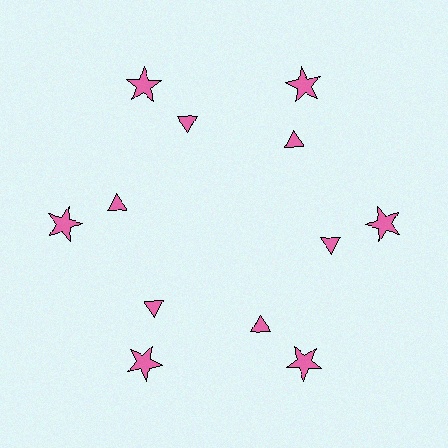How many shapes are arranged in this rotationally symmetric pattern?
There are 12 shapes, arranged in 6 groups of 2.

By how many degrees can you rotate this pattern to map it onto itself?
The pattern maps onto itself every 60 degrees of rotation.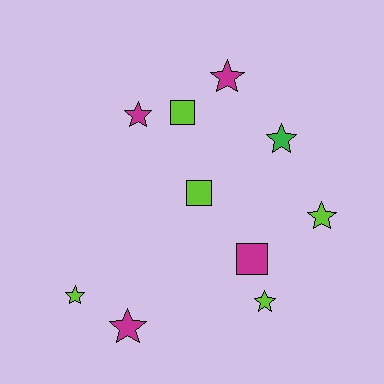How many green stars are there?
There is 1 green star.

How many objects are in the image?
There are 10 objects.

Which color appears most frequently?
Lime, with 5 objects.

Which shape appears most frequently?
Star, with 7 objects.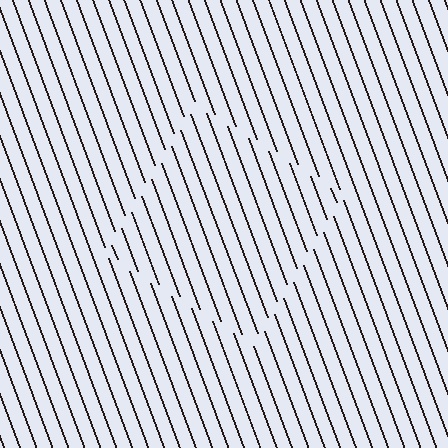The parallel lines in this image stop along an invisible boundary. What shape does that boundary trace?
An illusory square. The interior of the shape contains the same grating, shifted by half a period — the contour is defined by the phase discontinuity where line-ends from the inner and outer gratings abut.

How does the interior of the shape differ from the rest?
The interior of the shape contains the same grating, shifted by half a period — the contour is defined by the phase discontinuity where line-ends from the inner and outer gratings abut.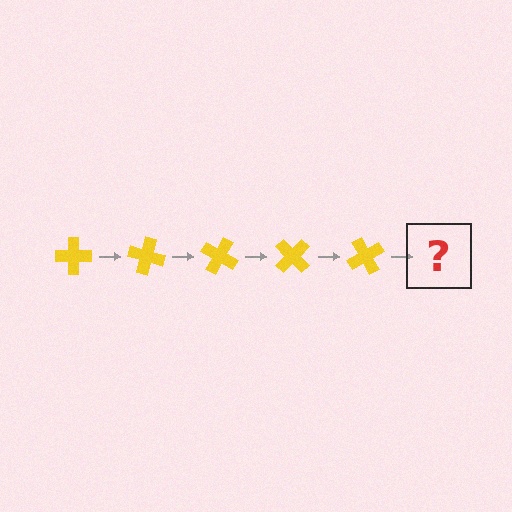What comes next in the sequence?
The next element should be a yellow cross rotated 75 degrees.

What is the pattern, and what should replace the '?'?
The pattern is that the cross rotates 15 degrees each step. The '?' should be a yellow cross rotated 75 degrees.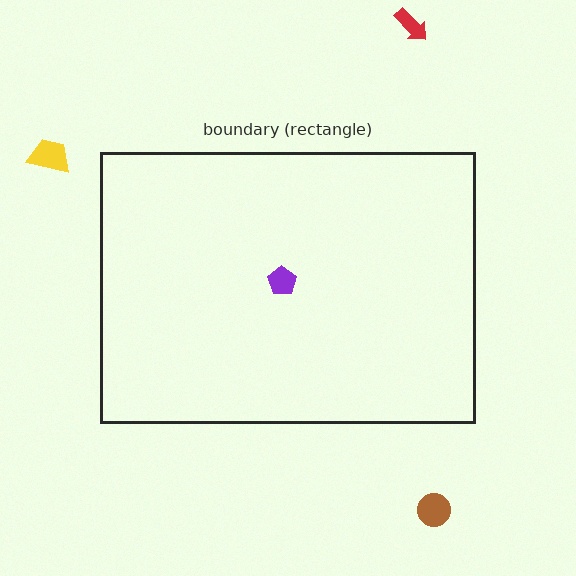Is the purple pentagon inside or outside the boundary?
Inside.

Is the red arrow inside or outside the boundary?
Outside.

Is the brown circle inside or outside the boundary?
Outside.